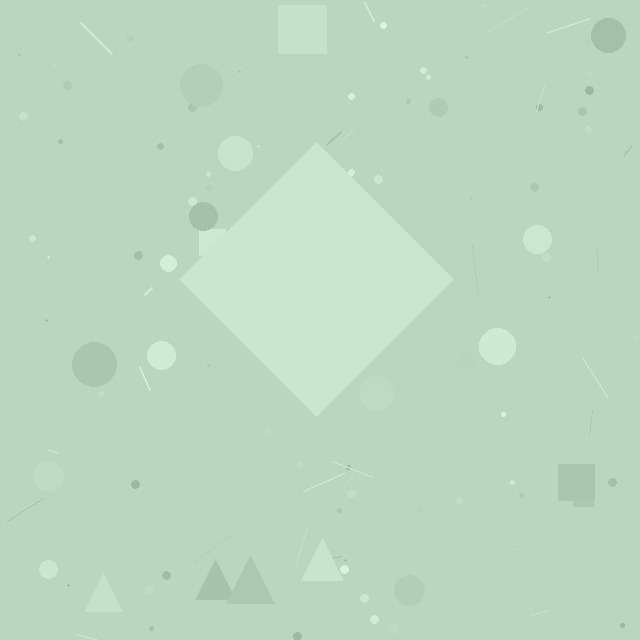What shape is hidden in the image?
A diamond is hidden in the image.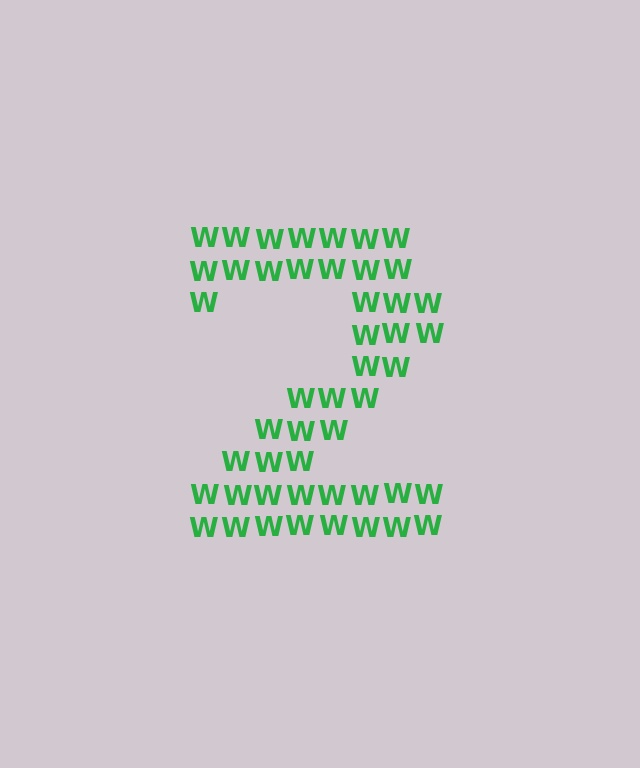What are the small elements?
The small elements are letter W's.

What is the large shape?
The large shape is the digit 2.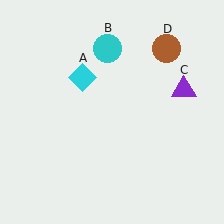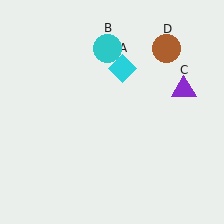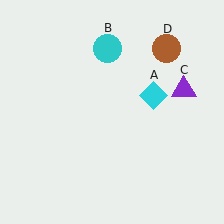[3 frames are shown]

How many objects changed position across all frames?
1 object changed position: cyan diamond (object A).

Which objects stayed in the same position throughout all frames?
Cyan circle (object B) and purple triangle (object C) and brown circle (object D) remained stationary.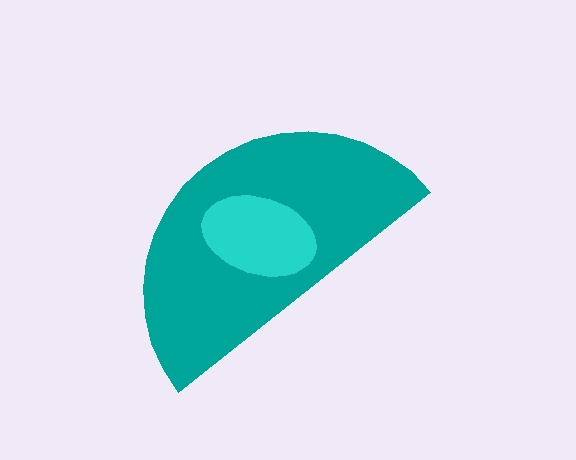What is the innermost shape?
The cyan ellipse.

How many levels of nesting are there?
2.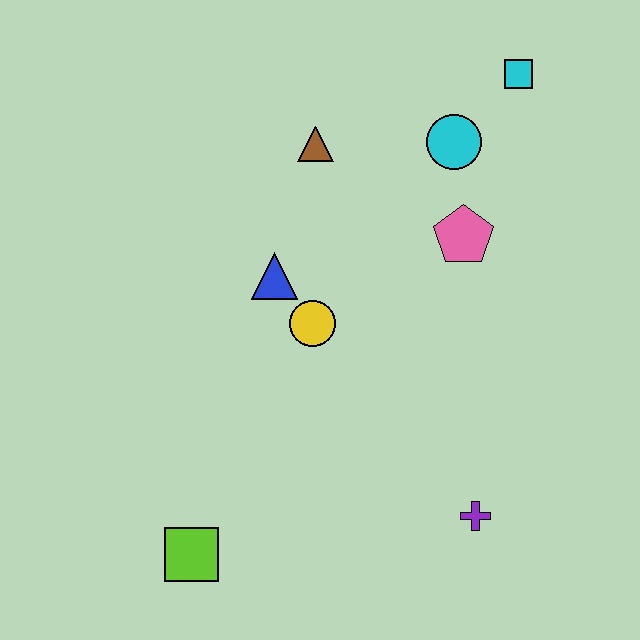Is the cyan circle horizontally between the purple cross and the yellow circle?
Yes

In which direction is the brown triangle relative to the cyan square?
The brown triangle is to the left of the cyan square.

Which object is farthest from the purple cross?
The cyan square is farthest from the purple cross.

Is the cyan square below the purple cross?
No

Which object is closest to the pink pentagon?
The cyan circle is closest to the pink pentagon.